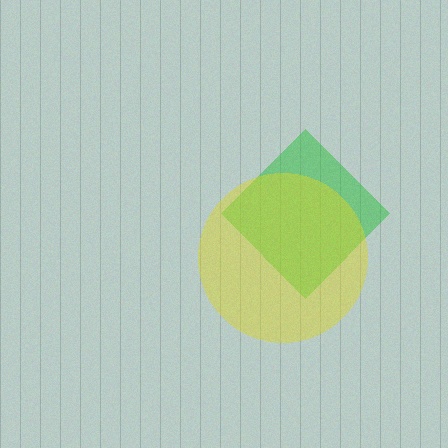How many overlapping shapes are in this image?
There are 2 overlapping shapes in the image.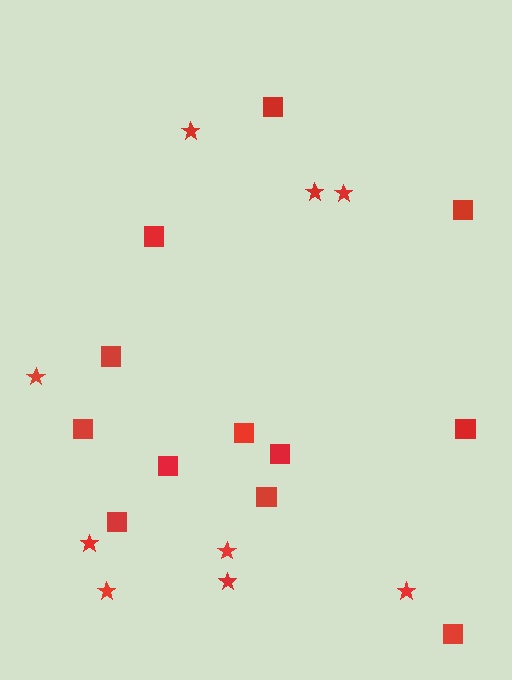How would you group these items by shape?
There are 2 groups: one group of squares (12) and one group of stars (9).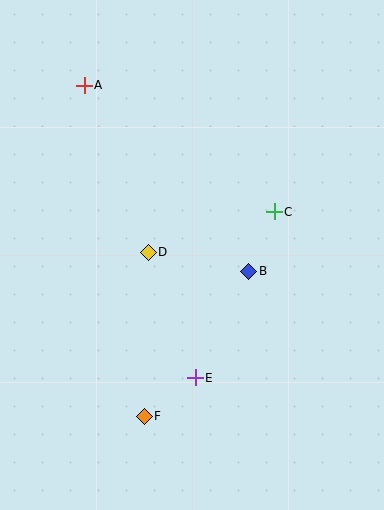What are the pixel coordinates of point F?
Point F is at (144, 416).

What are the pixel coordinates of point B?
Point B is at (249, 271).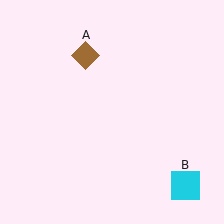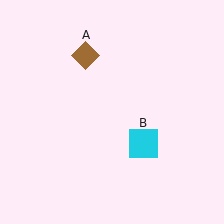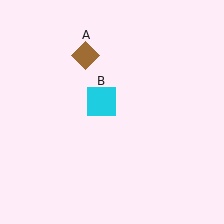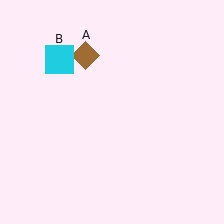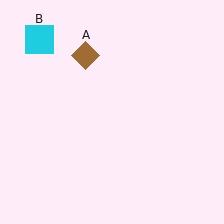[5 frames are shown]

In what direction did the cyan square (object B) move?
The cyan square (object B) moved up and to the left.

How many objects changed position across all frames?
1 object changed position: cyan square (object B).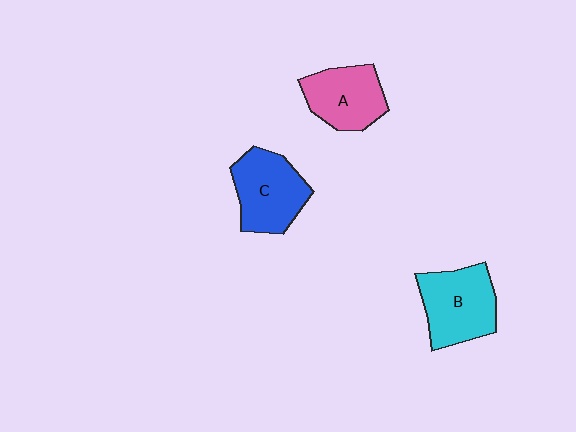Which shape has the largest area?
Shape B (cyan).